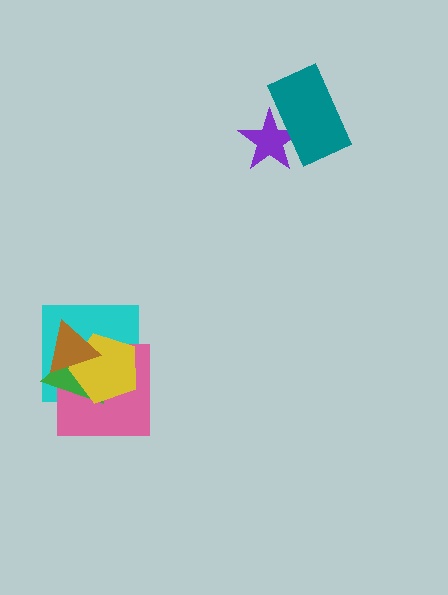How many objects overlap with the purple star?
1 object overlaps with the purple star.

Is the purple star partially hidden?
Yes, it is partially covered by another shape.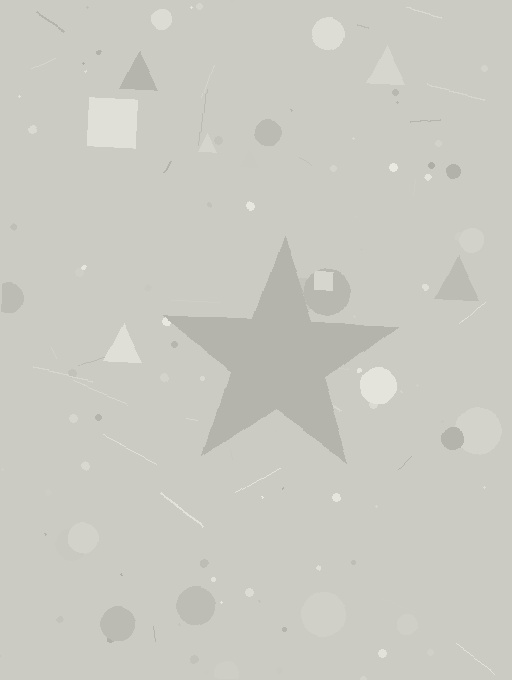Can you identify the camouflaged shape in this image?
The camouflaged shape is a star.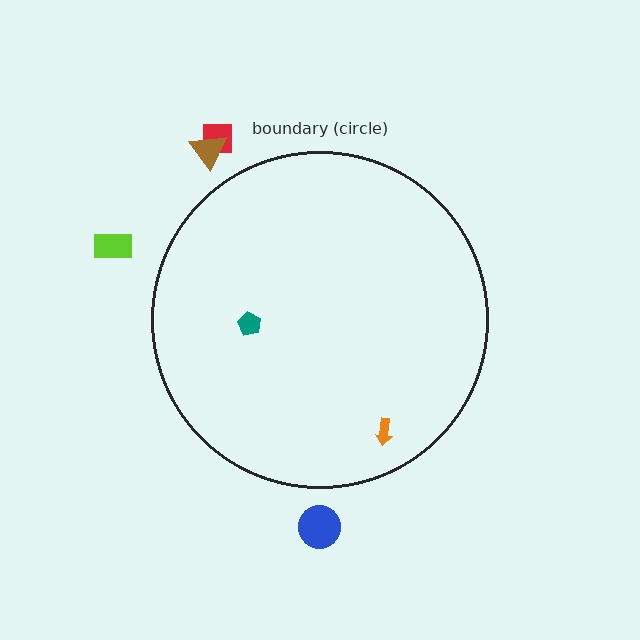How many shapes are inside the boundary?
2 inside, 4 outside.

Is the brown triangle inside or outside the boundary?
Outside.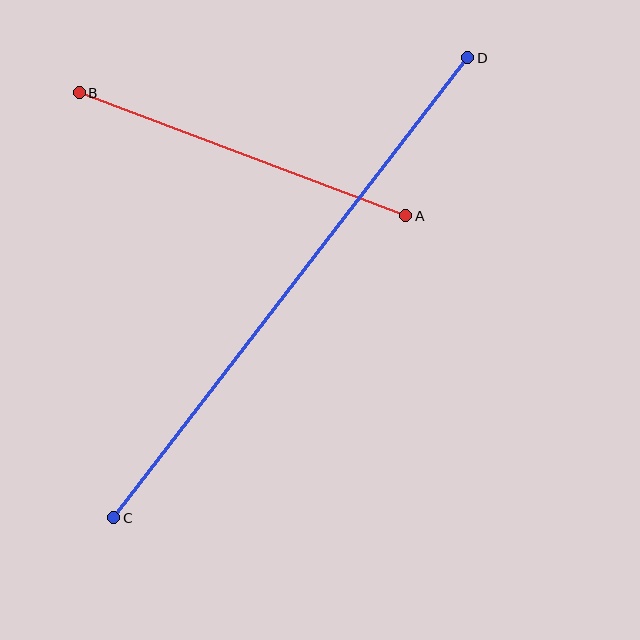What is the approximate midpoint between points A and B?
The midpoint is at approximately (242, 154) pixels.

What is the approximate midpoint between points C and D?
The midpoint is at approximately (291, 288) pixels.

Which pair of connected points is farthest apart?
Points C and D are farthest apart.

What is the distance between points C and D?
The distance is approximately 580 pixels.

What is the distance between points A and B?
The distance is approximately 349 pixels.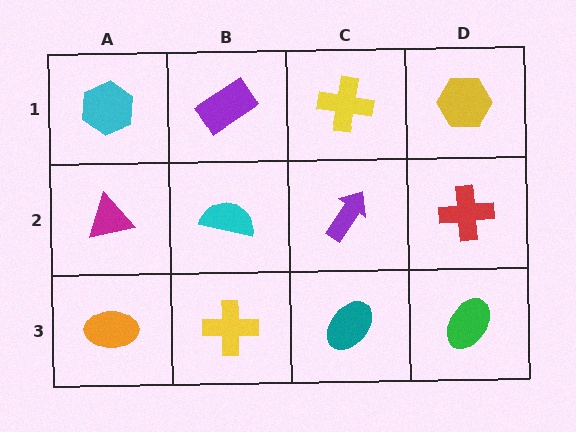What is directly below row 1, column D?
A red cross.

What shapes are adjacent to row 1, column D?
A red cross (row 2, column D), a yellow cross (row 1, column C).